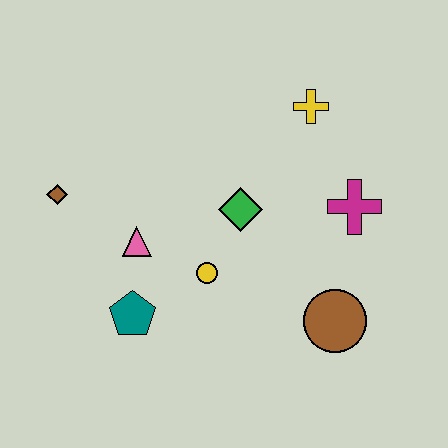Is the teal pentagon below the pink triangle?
Yes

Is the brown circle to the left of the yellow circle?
No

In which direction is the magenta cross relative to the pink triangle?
The magenta cross is to the right of the pink triangle.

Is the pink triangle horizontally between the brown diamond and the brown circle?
Yes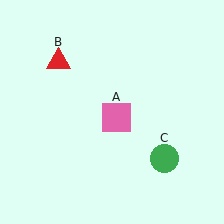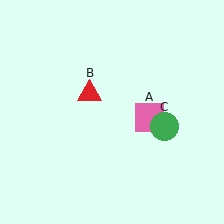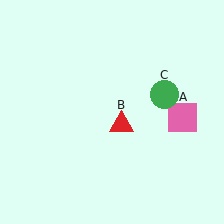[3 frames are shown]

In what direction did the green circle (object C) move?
The green circle (object C) moved up.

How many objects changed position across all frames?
3 objects changed position: pink square (object A), red triangle (object B), green circle (object C).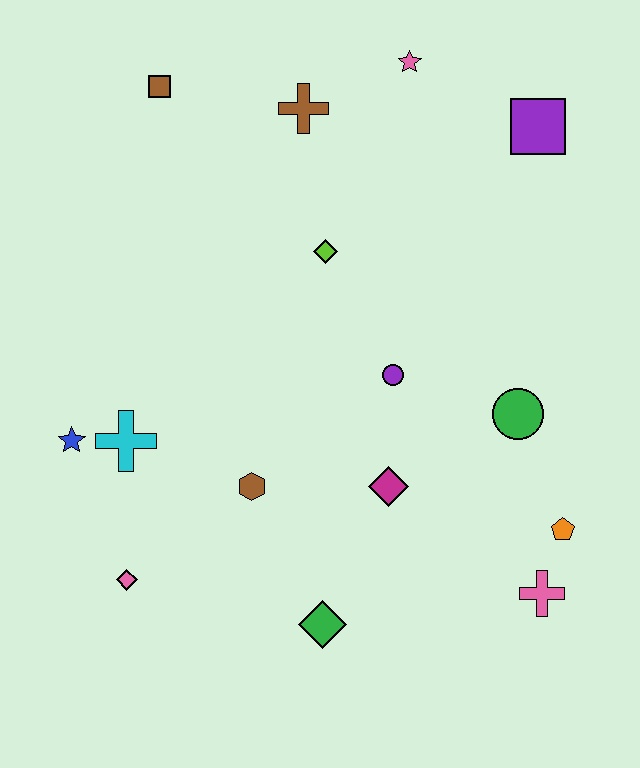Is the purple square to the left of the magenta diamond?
No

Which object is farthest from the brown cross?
The pink cross is farthest from the brown cross.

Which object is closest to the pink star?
The brown cross is closest to the pink star.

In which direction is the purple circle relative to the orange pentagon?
The purple circle is to the left of the orange pentagon.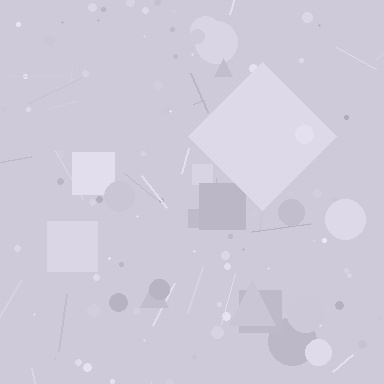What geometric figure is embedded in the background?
A diamond is embedded in the background.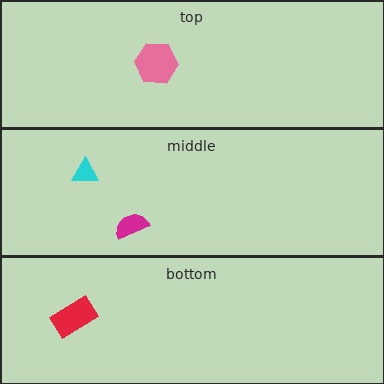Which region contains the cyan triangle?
The middle region.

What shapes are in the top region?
The pink hexagon.